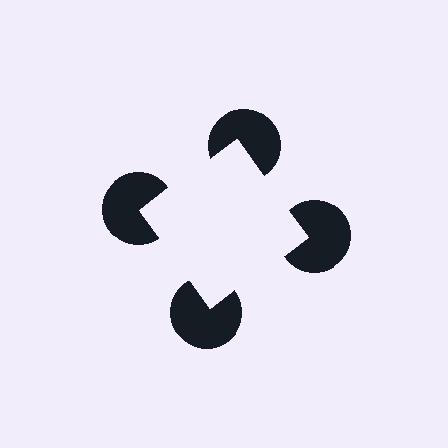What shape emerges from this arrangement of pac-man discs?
An illusory square — its edges are inferred from the aligned wedge cuts in the pac-man discs, not physically drawn.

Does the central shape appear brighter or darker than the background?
It typically appears slightly brighter than the background, even though no actual brightness change is drawn.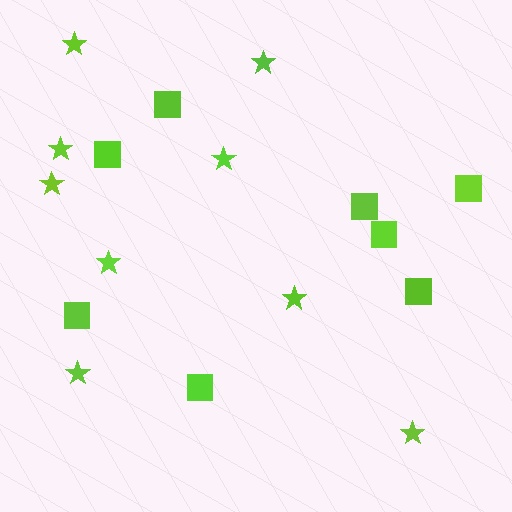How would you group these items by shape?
There are 2 groups: one group of squares (8) and one group of stars (9).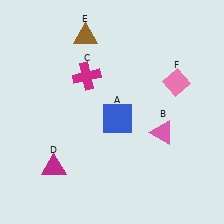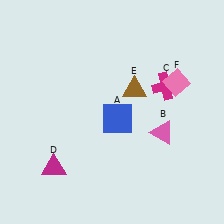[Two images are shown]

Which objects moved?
The objects that moved are: the magenta cross (C), the brown triangle (E).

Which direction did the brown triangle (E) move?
The brown triangle (E) moved down.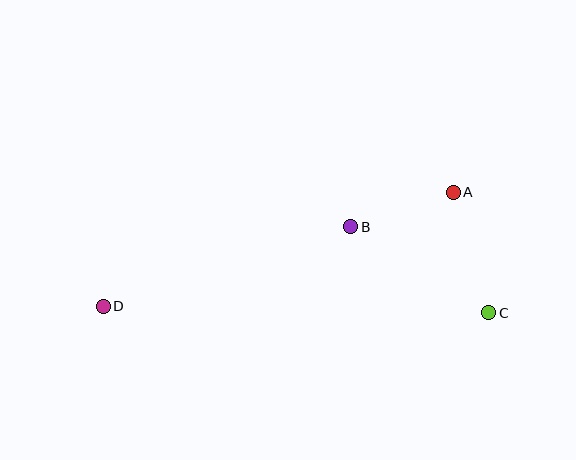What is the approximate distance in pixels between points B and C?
The distance between B and C is approximately 162 pixels.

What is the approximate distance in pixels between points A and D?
The distance between A and D is approximately 368 pixels.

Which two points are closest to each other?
Points A and B are closest to each other.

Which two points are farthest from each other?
Points C and D are farthest from each other.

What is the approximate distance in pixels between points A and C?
The distance between A and C is approximately 126 pixels.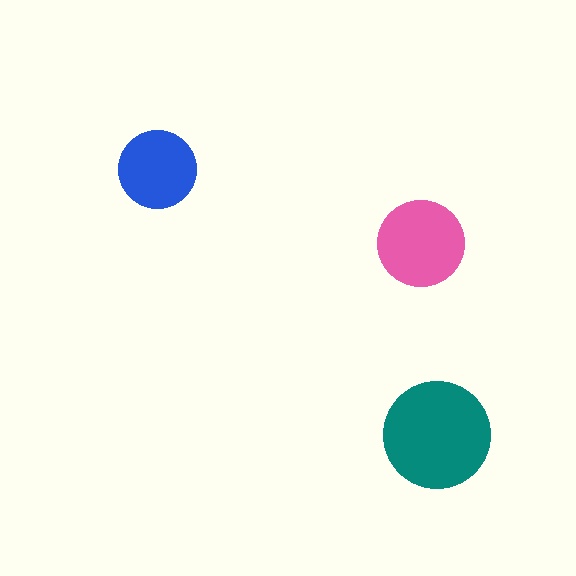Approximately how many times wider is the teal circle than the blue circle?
About 1.5 times wider.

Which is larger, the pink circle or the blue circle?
The pink one.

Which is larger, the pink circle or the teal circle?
The teal one.